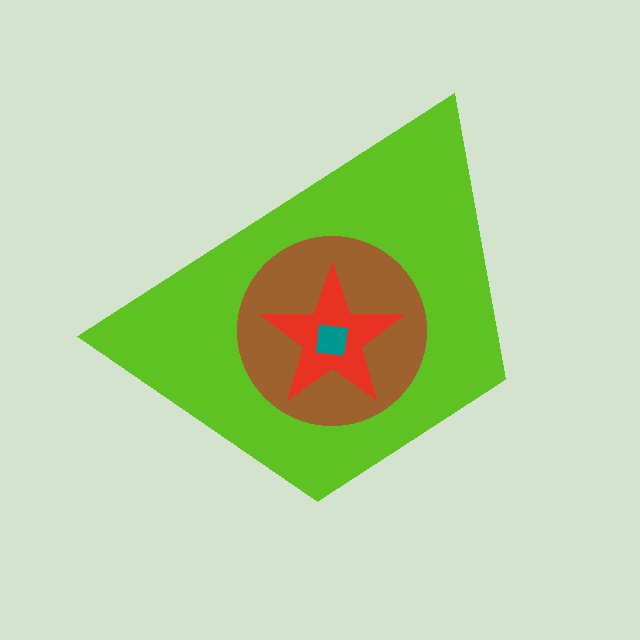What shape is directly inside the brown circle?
The red star.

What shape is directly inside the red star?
The teal square.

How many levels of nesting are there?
4.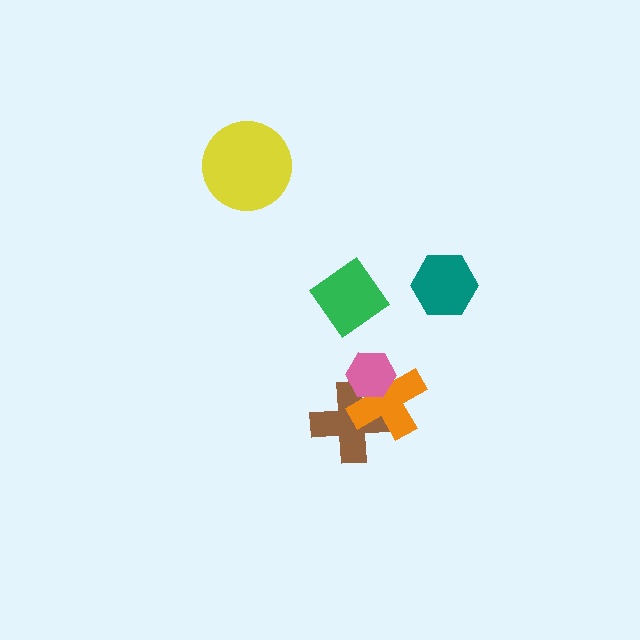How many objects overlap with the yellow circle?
0 objects overlap with the yellow circle.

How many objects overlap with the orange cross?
2 objects overlap with the orange cross.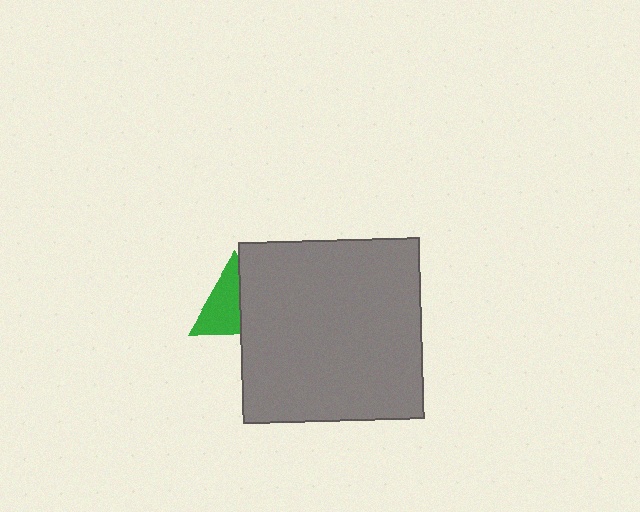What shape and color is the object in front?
The object in front is a gray square.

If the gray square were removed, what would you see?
You would see the complete green triangle.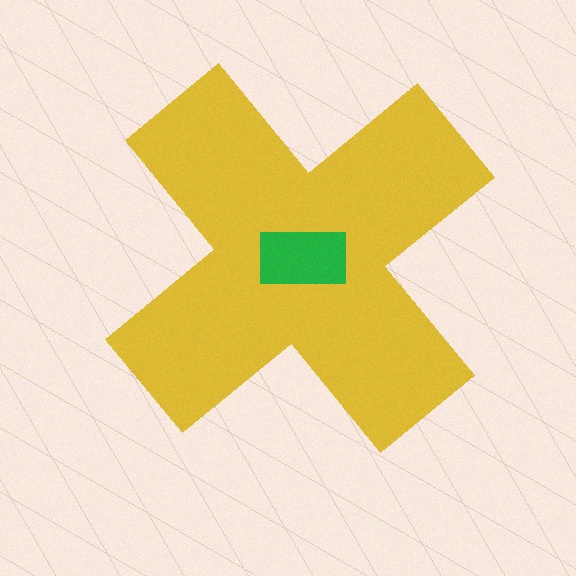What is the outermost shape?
The yellow cross.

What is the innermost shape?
The green rectangle.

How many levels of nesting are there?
2.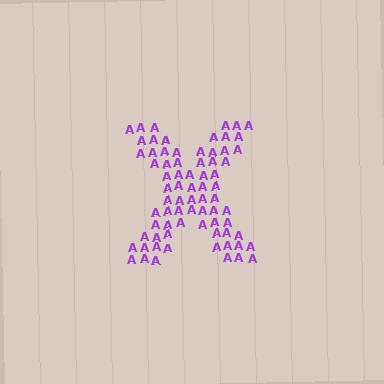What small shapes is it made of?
It is made of small letter A's.